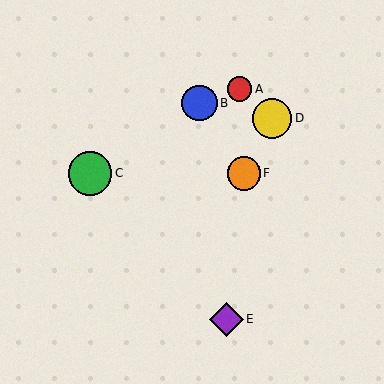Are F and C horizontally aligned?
Yes, both are at y≈173.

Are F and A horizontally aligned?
No, F is at y≈173 and A is at y≈89.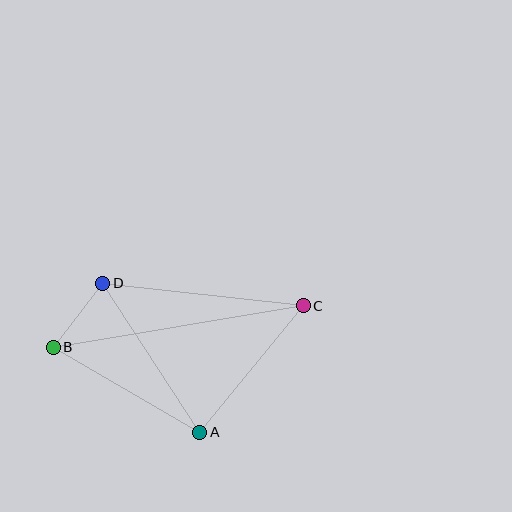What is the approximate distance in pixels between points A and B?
The distance between A and B is approximately 169 pixels.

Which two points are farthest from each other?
Points B and C are farthest from each other.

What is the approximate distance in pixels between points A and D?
The distance between A and D is approximately 178 pixels.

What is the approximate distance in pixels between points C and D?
The distance between C and D is approximately 202 pixels.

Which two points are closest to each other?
Points B and D are closest to each other.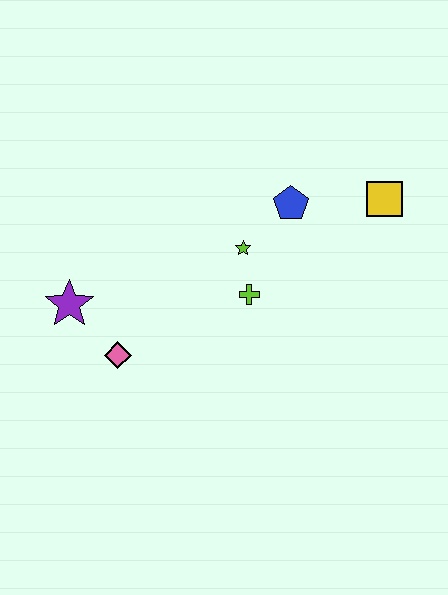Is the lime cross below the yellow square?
Yes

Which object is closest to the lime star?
The lime cross is closest to the lime star.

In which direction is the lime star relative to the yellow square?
The lime star is to the left of the yellow square.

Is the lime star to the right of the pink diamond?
Yes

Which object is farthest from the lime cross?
The purple star is farthest from the lime cross.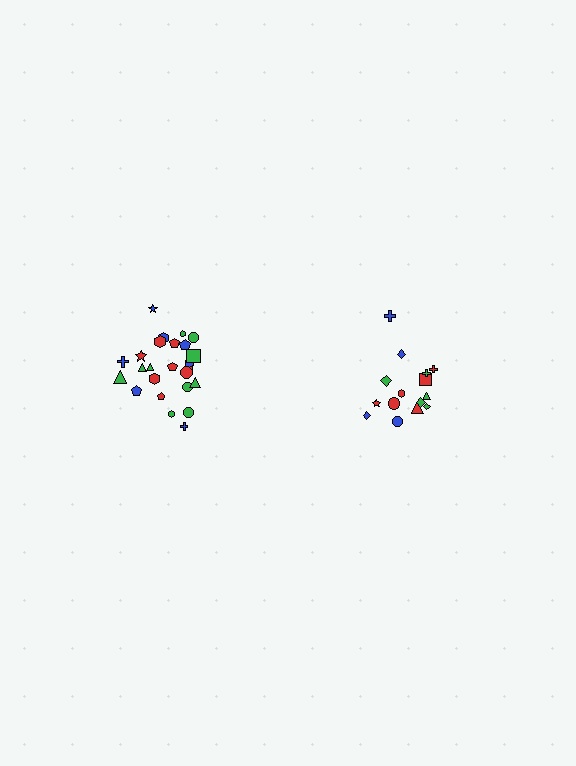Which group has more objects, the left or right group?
The left group.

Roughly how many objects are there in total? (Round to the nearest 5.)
Roughly 40 objects in total.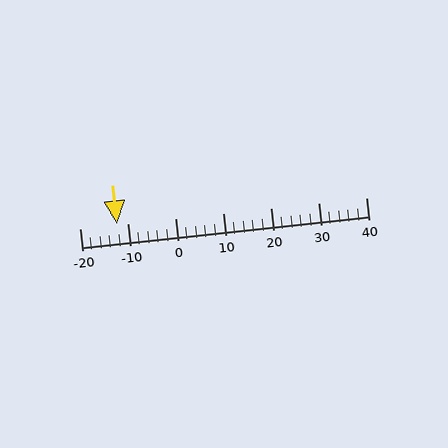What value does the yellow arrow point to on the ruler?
The yellow arrow points to approximately -12.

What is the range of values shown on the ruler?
The ruler shows values from -20 to 40.